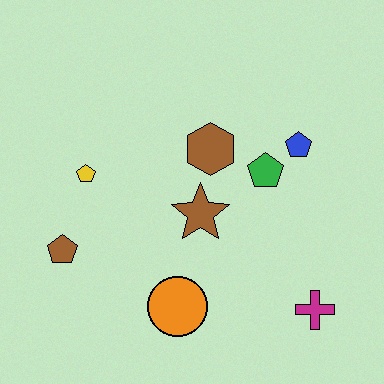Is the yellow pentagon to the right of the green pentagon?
No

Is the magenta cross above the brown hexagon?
No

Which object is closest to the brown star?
The brown hexagon is closest to the brown star.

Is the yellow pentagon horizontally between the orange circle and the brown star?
No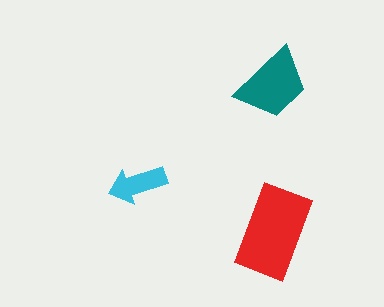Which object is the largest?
The red rectangle.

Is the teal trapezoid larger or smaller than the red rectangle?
Smaller.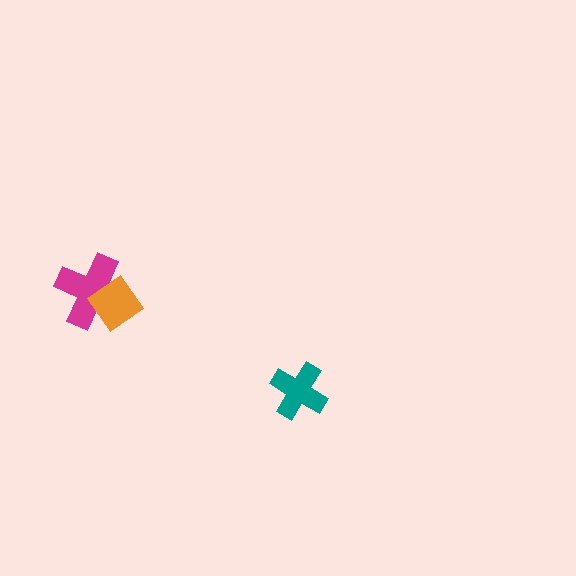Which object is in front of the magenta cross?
The orange diamond is in front of the magenta cross.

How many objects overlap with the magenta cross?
1 object overlaps with the magenta cross.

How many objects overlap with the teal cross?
0 objects overlap with the teal cross.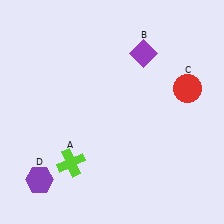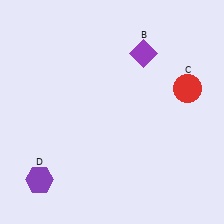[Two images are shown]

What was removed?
The lime cross (A) was removed in Image 2.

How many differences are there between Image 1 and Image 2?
There is 1 difference between the two images.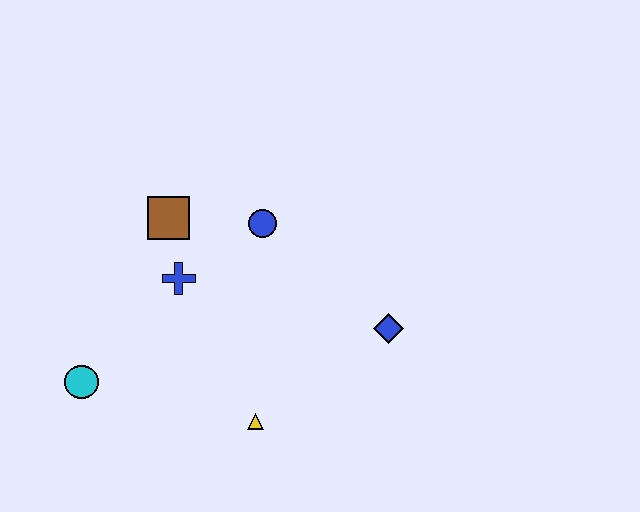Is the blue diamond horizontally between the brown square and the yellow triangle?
No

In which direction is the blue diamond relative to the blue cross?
The blue diamond is to the right of the blue cross.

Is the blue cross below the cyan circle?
No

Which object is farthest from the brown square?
The blue diamond is farthest from the brown square.